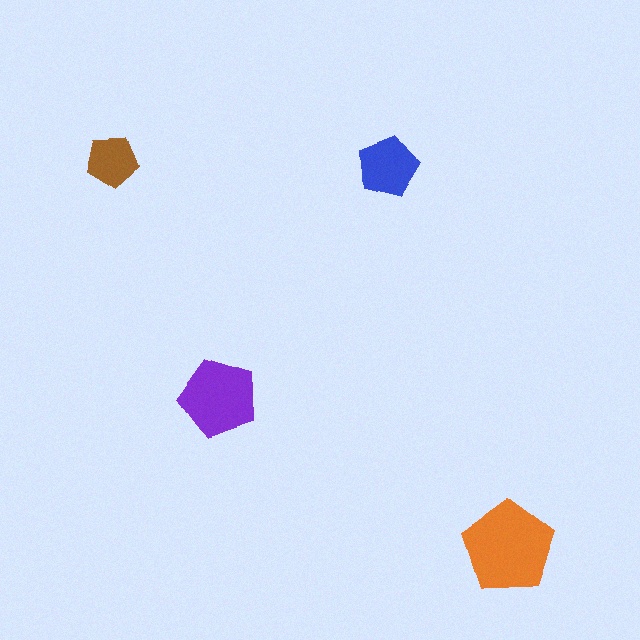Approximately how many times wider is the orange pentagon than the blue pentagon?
About 1.5 times wider.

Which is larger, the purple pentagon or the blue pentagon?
The purple one.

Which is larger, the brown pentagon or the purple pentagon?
The purple one.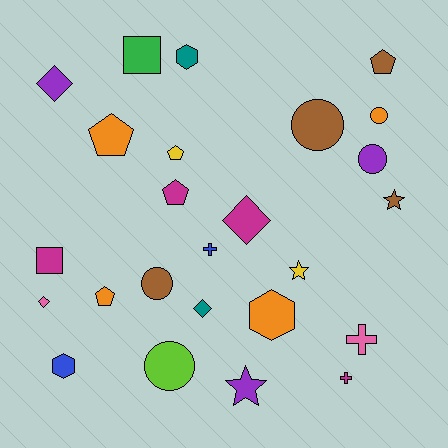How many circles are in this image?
There are 5 circles.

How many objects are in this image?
There are 25 objects.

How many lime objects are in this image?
There is 1 lime object.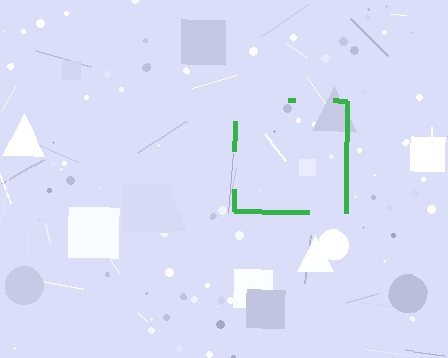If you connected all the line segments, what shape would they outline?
They would outline a square.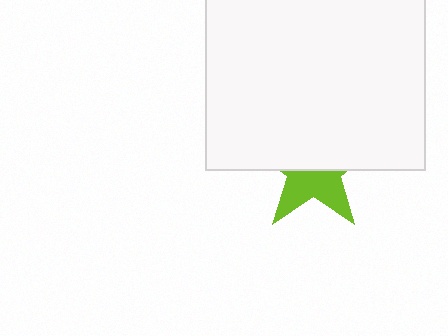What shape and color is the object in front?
The object in front is a white square.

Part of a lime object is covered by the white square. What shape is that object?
It is a star.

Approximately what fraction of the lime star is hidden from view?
Roughly 58% of the lime star is hidden behind the white square.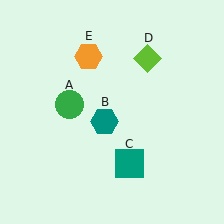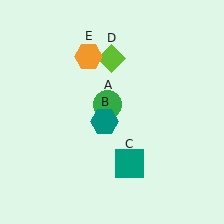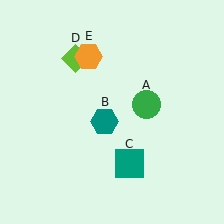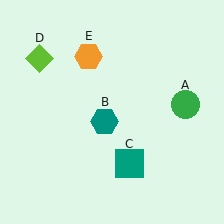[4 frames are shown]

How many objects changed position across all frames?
2 objects changed position: green circle (object A), lime diamond (object D).